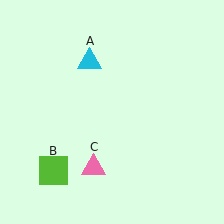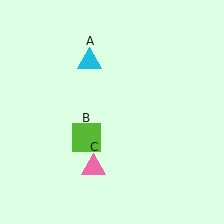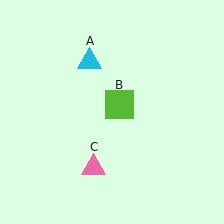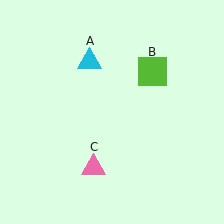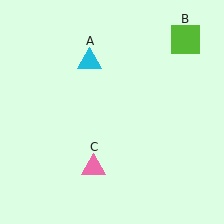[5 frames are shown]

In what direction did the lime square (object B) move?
The lime square (object B) moved up and to the right.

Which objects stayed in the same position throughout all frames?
Cyan triangle (object A) and pink triangle (object C) remained stationary.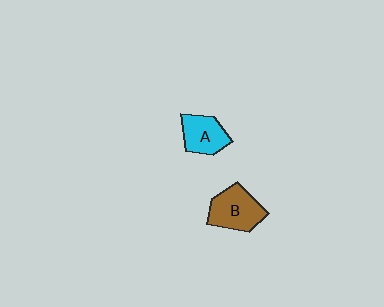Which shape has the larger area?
Shape B (brown).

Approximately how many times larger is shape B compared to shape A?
Approximately 1.3 times.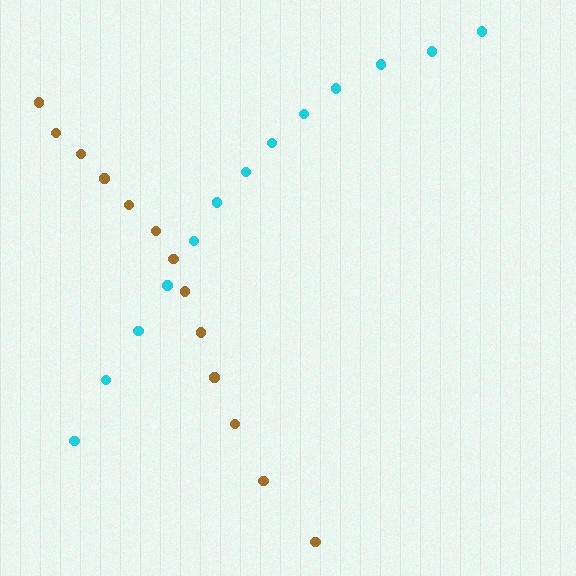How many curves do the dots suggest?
There are 2 distinct paths.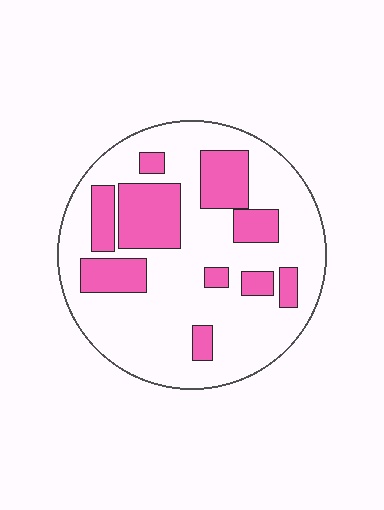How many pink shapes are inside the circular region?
10.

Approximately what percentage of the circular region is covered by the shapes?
Approximately 30%.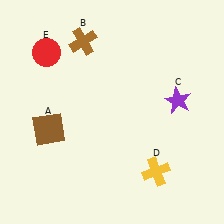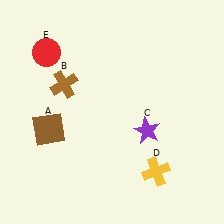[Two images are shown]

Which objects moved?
The objects that moved are: the brown cross (B), the purple star (C).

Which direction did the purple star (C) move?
The purple star (C) moved left.